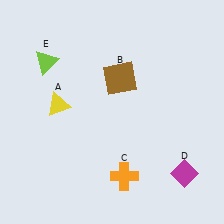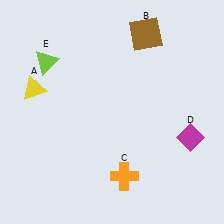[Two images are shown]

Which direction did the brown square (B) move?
The brown square (B) moved up.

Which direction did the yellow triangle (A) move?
The yellow triangle (A) moved left.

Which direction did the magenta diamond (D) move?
The magenta diamond (D) moved up.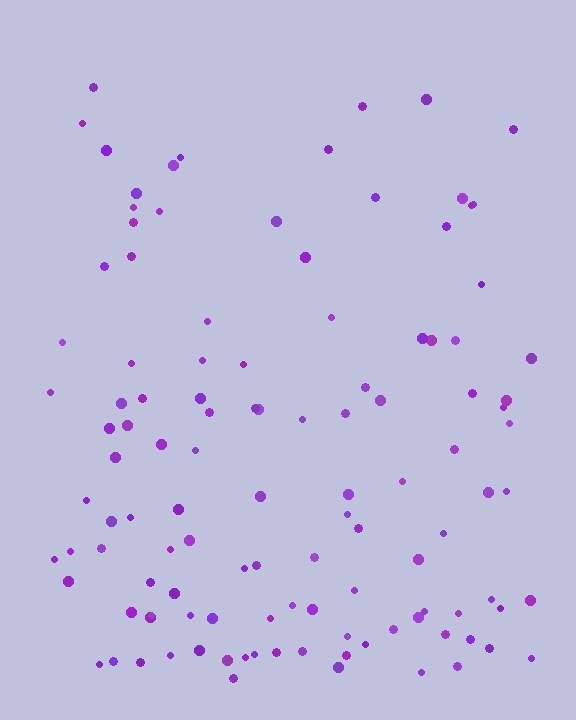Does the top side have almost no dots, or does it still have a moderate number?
Still a moderate number, just noticeably fewer than the bottom.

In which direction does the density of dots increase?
From top to bottom, with the bottom side densest.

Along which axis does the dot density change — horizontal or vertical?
Vertical.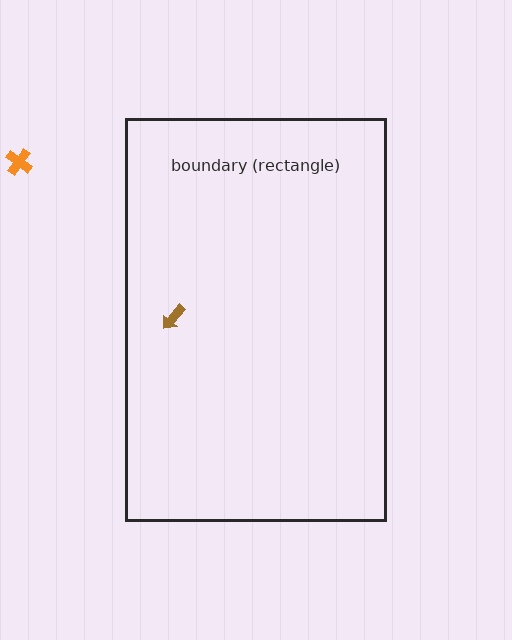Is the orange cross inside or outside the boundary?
Outside.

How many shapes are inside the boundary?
1 inside, 1 outside.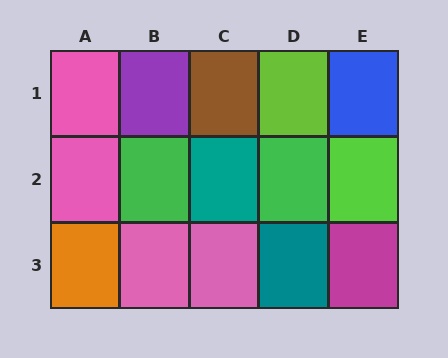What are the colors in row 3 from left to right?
Orange, pink, pink, teal, magenta.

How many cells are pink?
4 cells are pink.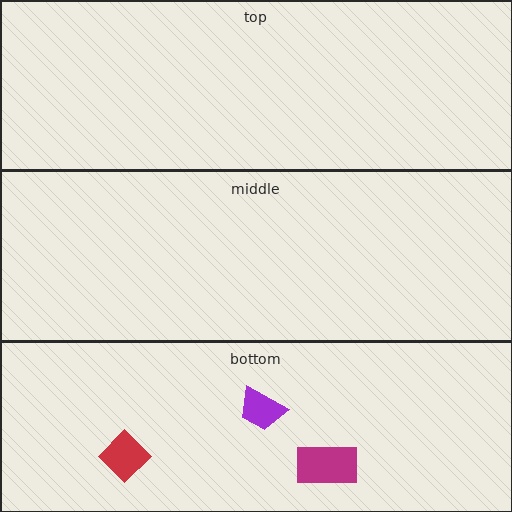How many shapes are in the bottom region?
3.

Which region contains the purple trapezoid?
The bottom region.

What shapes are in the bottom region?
The purple trapezoid, the red diamond, the magenta rectangle.